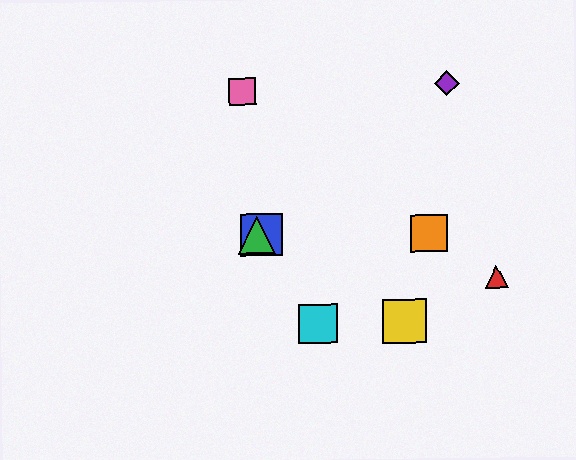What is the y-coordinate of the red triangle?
The red triangle is at y≈277.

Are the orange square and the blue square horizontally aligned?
Yes, both are at y≈233.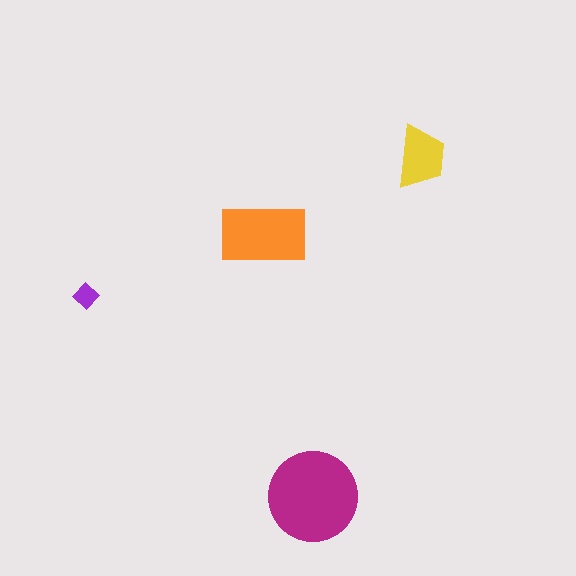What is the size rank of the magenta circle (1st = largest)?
1st.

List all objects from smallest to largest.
The purple diamond, the yellow trapezoid, the orange rectangle, the magenta circle.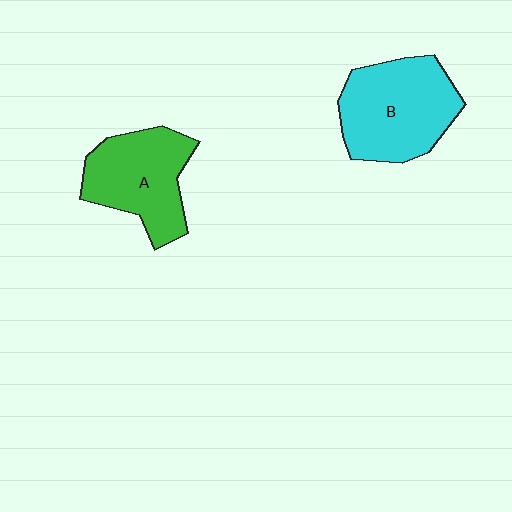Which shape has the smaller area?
Shape A (green).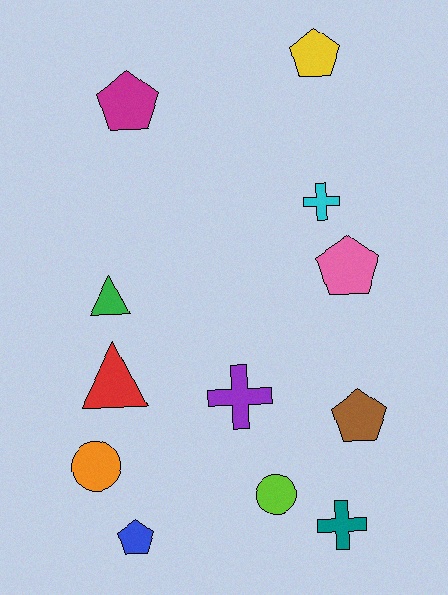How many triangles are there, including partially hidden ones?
There are 2 triangles.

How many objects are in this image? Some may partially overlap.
There are 12 objects.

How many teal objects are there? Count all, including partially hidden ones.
There is 1 teal object.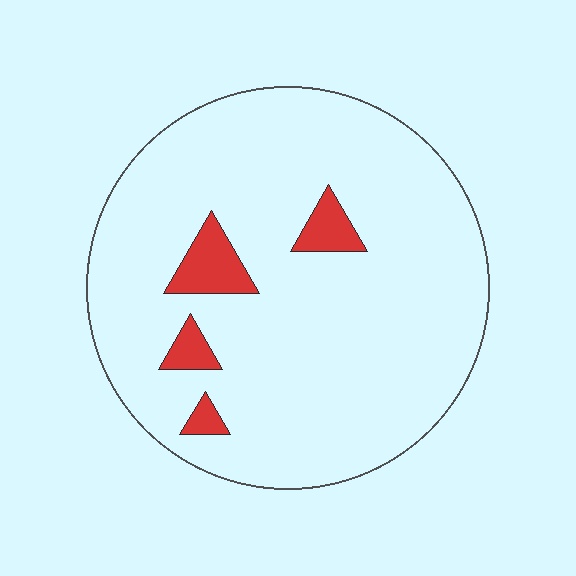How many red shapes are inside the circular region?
4.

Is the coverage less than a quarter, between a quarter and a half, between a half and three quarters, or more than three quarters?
Less than a quarter.